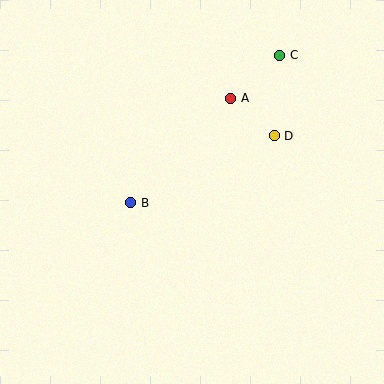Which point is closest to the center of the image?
Point B at (131, 203) is closest to the center.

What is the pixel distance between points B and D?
The distance between B and D is 158 pixels.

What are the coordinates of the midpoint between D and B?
The midpoint between D and B is at (203, 169).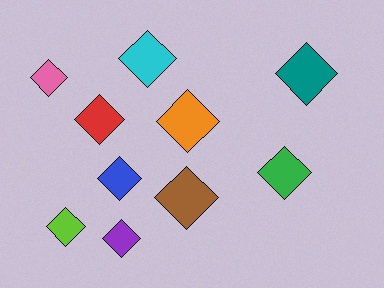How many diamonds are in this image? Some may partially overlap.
There are 10 diamonds.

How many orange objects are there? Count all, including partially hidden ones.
There is 1 orange object.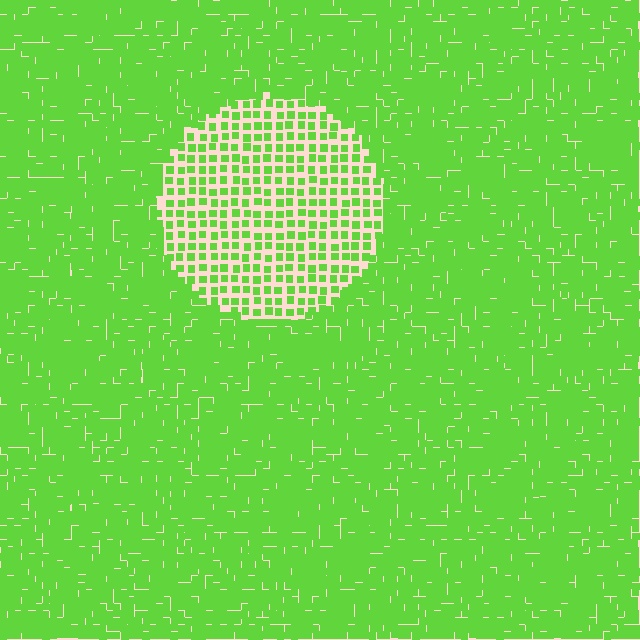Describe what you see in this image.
The image contains small lime elements arranged at two different densities. A circle-shaped region is visible where the elements are less densely packed than the surrounding area.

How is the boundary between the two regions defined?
The boundary is defined by a change in element density (approximately 2.4x ratio). All elements are the same color, size, and shape.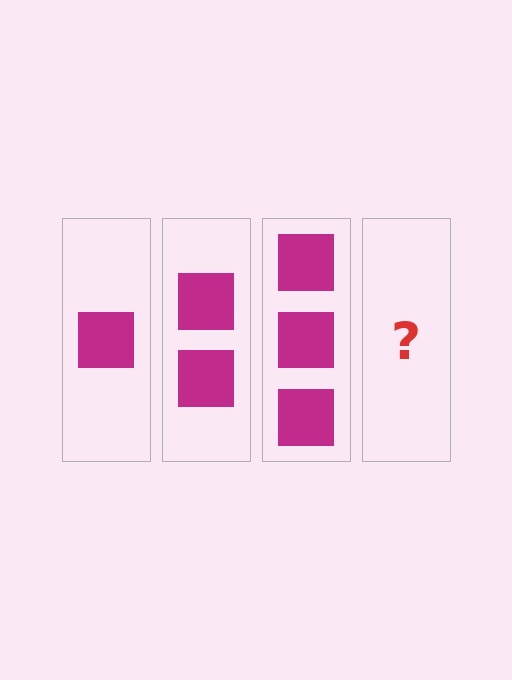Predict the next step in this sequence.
The next step is 4 squares.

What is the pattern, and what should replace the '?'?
The pattern is that each step adds one more square. The '?' should be 4 squares.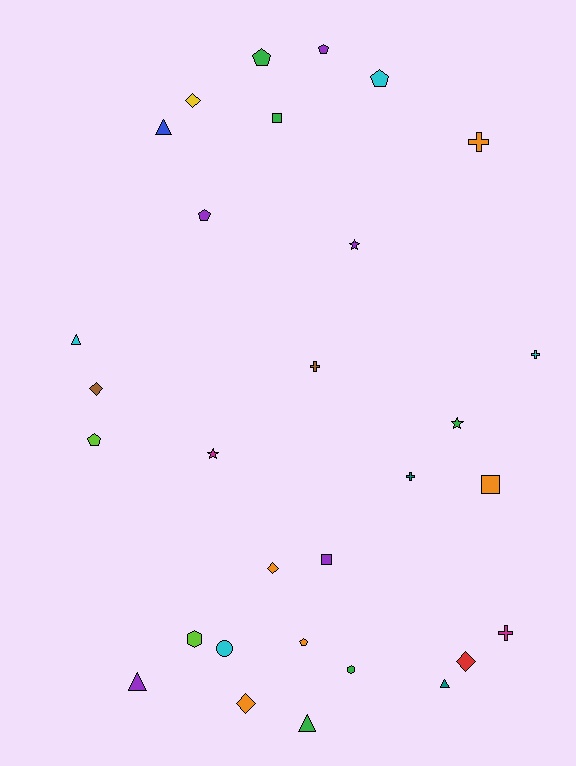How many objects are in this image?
There are 30 objects.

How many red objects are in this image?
There is 1 red object.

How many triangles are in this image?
There are 5 triangles.